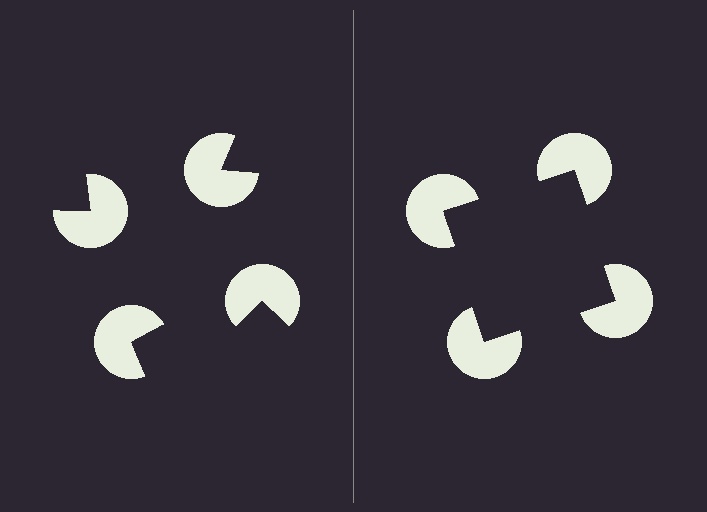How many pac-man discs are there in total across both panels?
8 — 4 on each side.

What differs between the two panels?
The pac-man discs are positioned identically on both sides; only the wedge orientations differ. On the right they align to a square; on the left they are misaligned.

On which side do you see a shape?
An illusory square appears on the right side. On the left side the wedge cuts are rotated, so no coherent shape forms.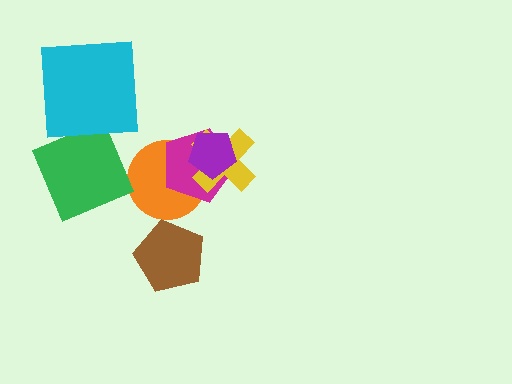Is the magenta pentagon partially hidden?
Yes, it is partially covered by another shape.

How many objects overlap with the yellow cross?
3 objects overlap with the yellow cross.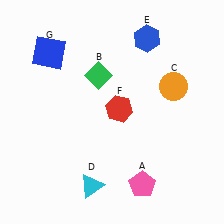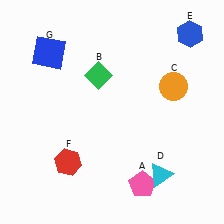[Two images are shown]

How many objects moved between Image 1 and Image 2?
3 objects moved between the two images.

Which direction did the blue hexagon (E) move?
The blue hexagon (E) moved right.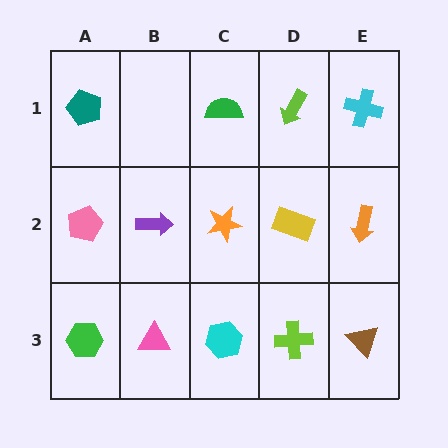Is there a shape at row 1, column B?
No, that cell is empty.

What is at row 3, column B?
A pink triangle.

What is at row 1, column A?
A teal pentagon.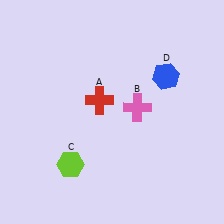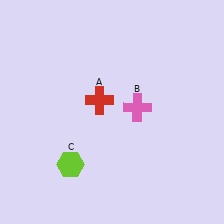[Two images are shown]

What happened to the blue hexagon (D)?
The blue hexagon (D) was removed in Image 2. It was in the top-right area of Image 1.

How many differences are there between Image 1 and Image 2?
There is 1 difference between the two images.